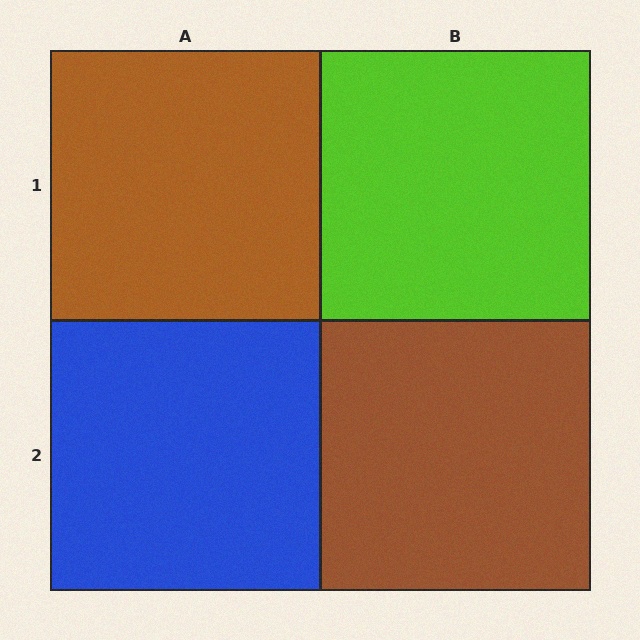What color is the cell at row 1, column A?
Brown.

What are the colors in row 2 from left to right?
Blue, brown.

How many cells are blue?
1 cell is blue.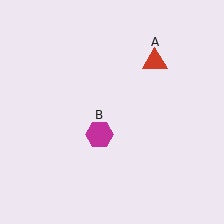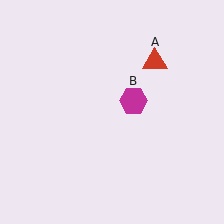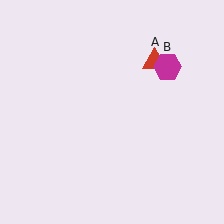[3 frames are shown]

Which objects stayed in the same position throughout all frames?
Red triangle (object A) remained stationary.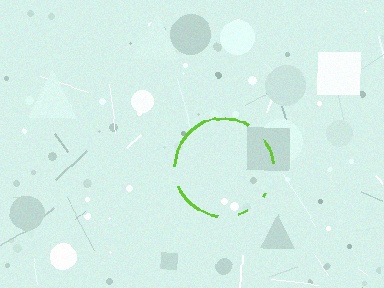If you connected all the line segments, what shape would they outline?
They would outline a circle.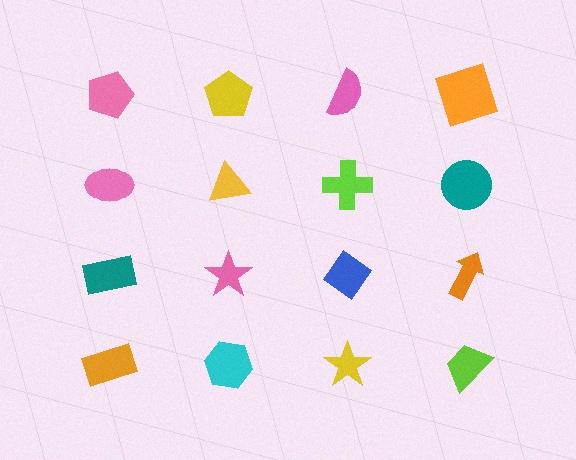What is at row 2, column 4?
A teal circle.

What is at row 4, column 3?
A yellow star.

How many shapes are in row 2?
4 shapes.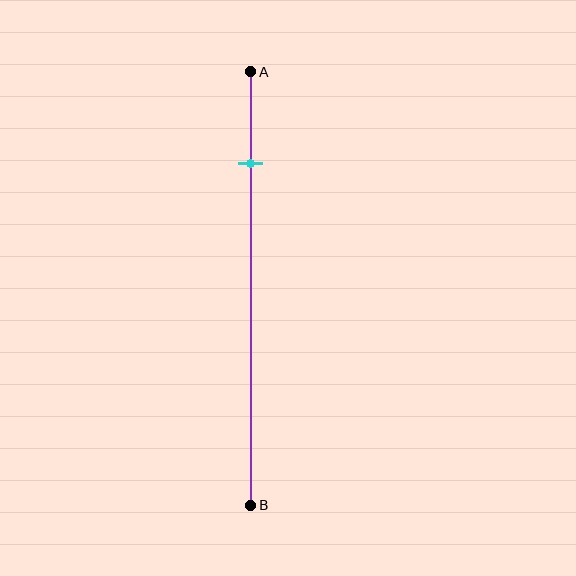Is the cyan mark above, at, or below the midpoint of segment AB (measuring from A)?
The cyan mark is above the midpoint of segment AB.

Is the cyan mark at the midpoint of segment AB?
No, the mark is at about 20% from A, not at the 50% midpoint.